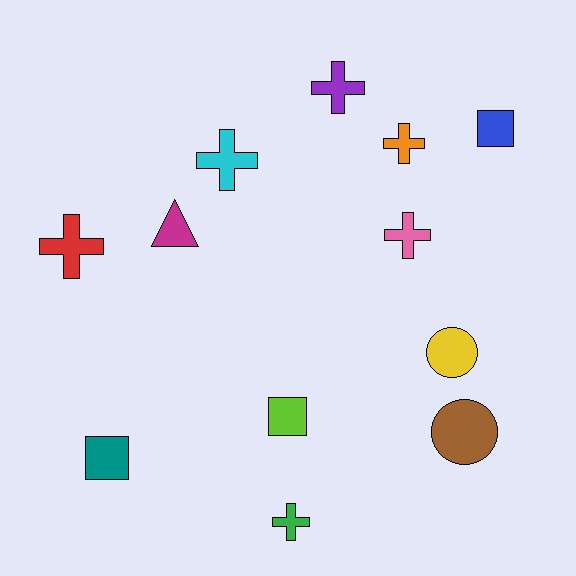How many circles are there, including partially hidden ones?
There are 2 circles.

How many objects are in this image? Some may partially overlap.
There are 12 objects.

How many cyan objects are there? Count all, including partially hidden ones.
There is 1 cyan object.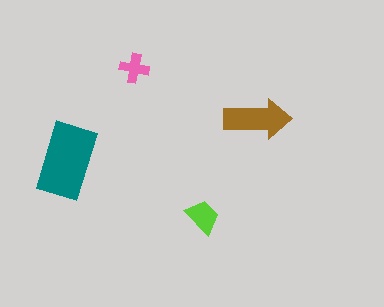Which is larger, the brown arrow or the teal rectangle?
The teal rectangle.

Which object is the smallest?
The pink cross.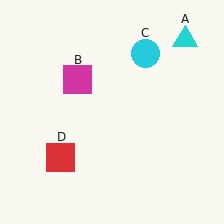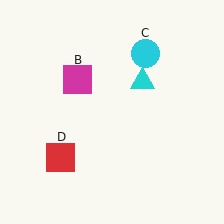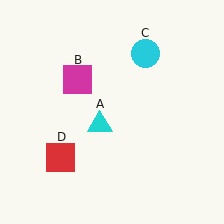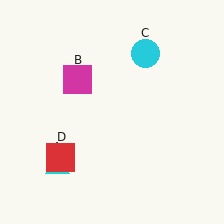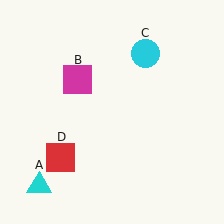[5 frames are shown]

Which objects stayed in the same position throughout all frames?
Magenta square (object B) and cyan circle (object C) and red square (object D) remained stationary.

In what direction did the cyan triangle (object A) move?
The cyan triangle (object A) moved down and to the left.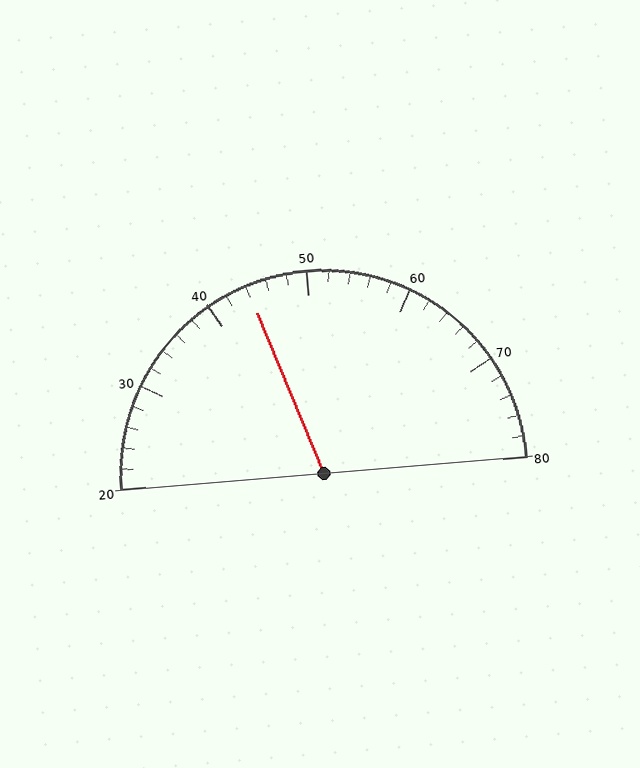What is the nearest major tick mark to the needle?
The nearest major tick mark is 40.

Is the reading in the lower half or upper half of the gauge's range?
The reading is in the lower half of the range (20 to 80).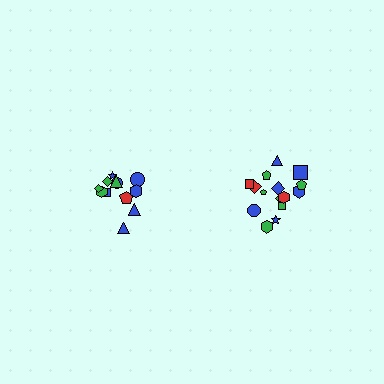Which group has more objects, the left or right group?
The right group.